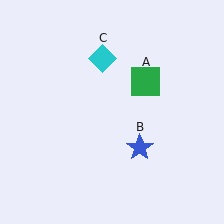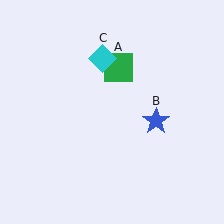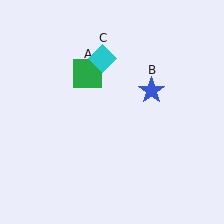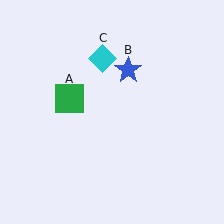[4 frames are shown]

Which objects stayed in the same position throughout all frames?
Cyan diamond (object C) remained stationary.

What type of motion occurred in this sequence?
The green square (object A), blue star (object B) rotated counterclockwise around the center of the scene.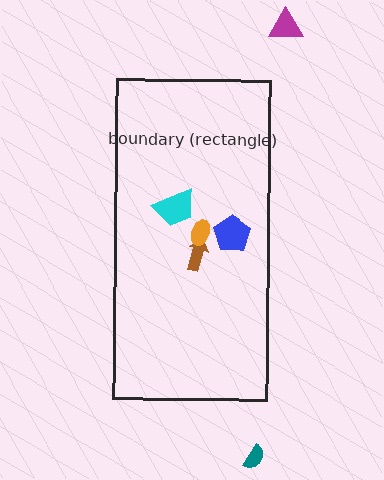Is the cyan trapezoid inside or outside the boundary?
Inside.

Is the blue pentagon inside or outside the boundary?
Inside.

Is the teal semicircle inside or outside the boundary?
Outside.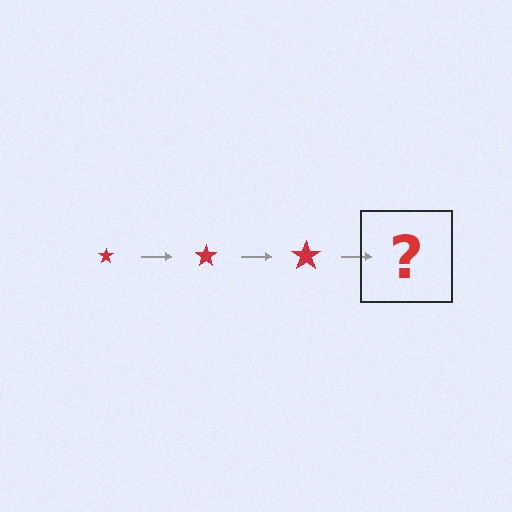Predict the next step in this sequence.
The next step is a red star, larger than the previous one.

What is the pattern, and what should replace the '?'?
The pattern is that the star gets progressively larger each step. The '?' should be a red star, larger than the previous one.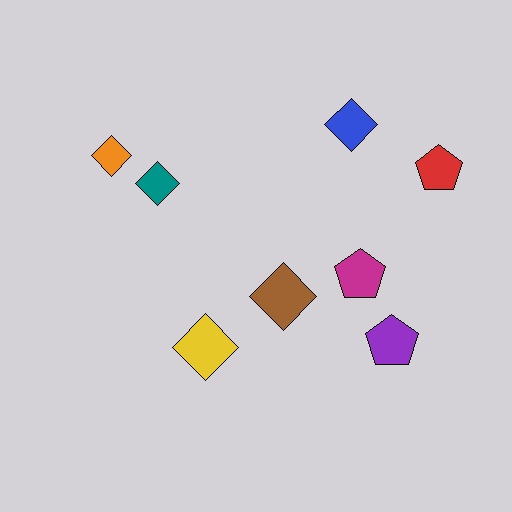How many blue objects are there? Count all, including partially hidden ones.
There is 1 blue object.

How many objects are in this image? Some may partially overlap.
There are 8 objects.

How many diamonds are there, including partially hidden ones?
There are 5 diamonds.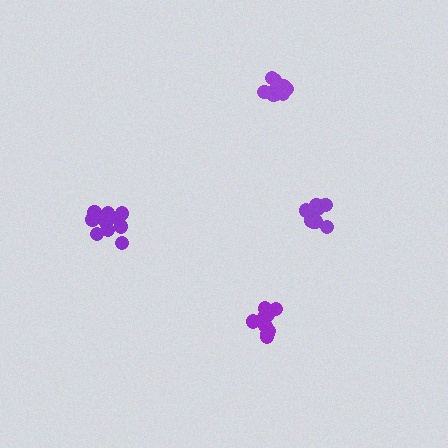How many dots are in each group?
Group 1: 12 dots, Group 2: 13 dots, Group 3: 12 dots, Group 4: 11 dots (48 total).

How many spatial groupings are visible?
There are 4 spatial groupings.